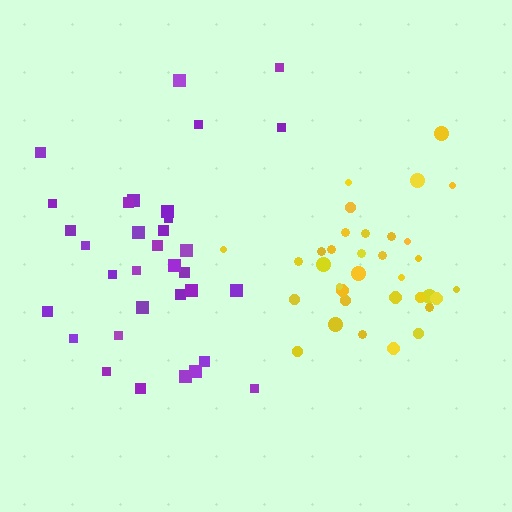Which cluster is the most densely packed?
Yellow.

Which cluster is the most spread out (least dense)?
Purple.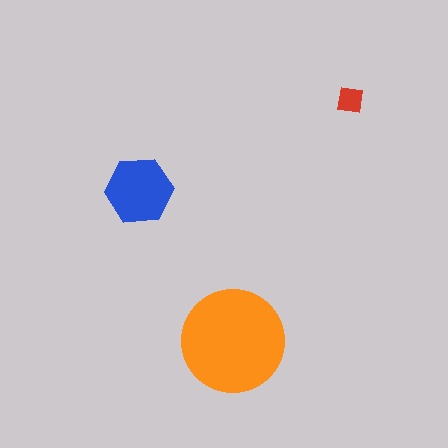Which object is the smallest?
The red square.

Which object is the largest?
The orange circle.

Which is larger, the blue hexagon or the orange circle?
The orange circle.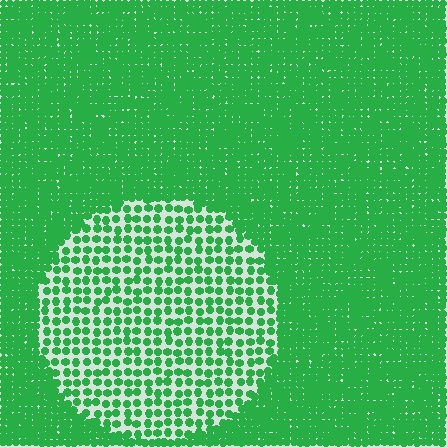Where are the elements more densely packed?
The elements are more densely packed outside the circle boundary.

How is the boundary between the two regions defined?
The boundary is defined by a change in element density (approximately 2.5x ratio). All elements are the same color, size, and shape.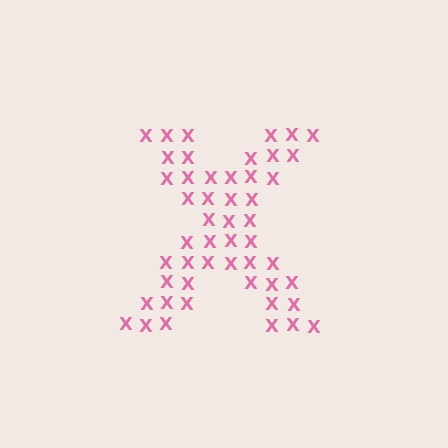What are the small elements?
The small elements are letter X's.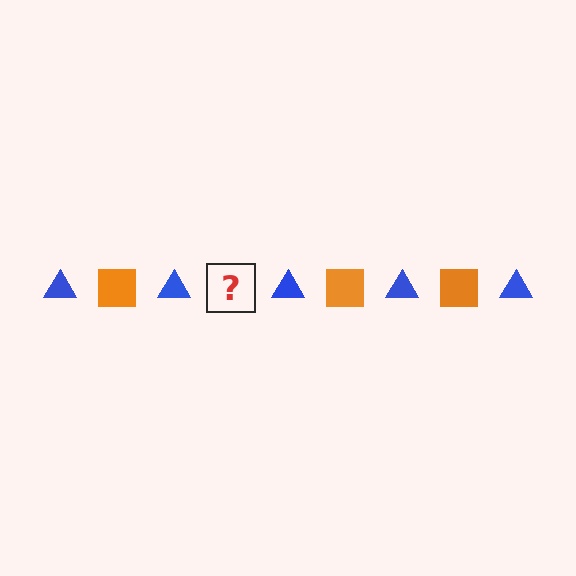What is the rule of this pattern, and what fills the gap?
The rule is that the pattern alternates between blue triangle and orange square. The gap should be filled with an orange square.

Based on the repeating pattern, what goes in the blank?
The blank should be an orange square.